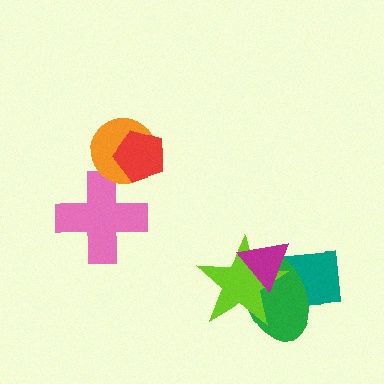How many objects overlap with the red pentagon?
1 object overlaps with the red pentagon.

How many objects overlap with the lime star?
2 objects overlap with the lime star.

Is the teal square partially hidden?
Yes, it is partially covered by another shape.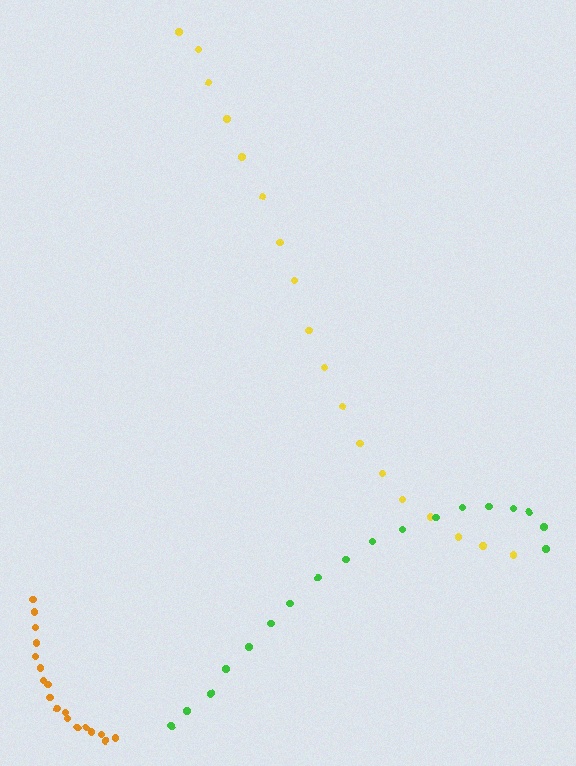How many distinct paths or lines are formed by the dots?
There are 3 distinct paths.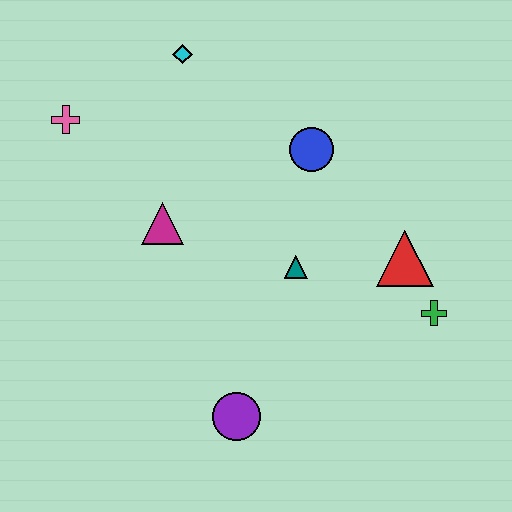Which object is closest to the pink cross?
The cyan diamond is closest to the pink cross.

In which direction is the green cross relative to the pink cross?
The green cross is to the right of the pink cross.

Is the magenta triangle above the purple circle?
Yes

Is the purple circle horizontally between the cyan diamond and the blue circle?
Yes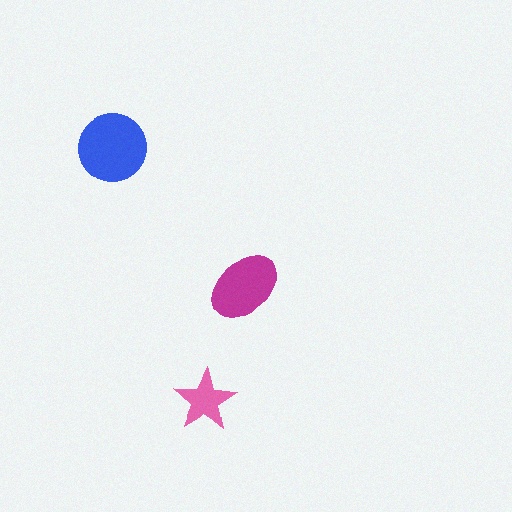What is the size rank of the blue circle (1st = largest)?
1st.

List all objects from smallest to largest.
The pink star, the magenta ellipse, the blue circle.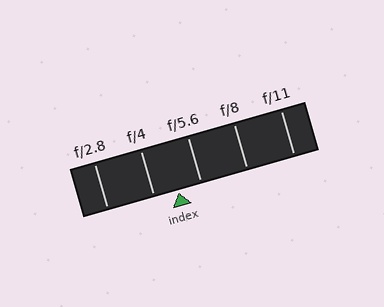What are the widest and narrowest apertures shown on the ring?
The widest aperture shown is f/2.8 and the narrowest is f/11.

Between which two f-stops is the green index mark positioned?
The index mark is between f/4 and f/5.6.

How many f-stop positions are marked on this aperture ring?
There are 5 f-stop positions marked.